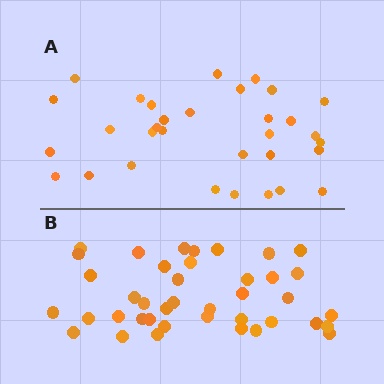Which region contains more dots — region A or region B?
Region B (the bottom region) has more dots.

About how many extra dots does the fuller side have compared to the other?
Region B has roughly 8 or so more dots than region A.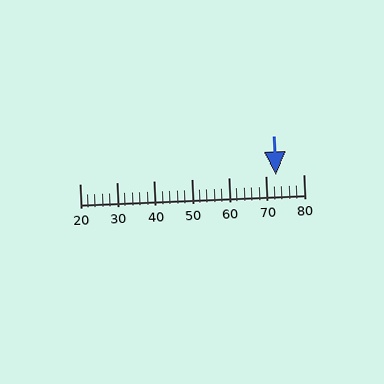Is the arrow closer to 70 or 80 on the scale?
The arrow is closer to 70.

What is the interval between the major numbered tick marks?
The major tick marks are spaced 10 units apart.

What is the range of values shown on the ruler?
The ruler shows values from 20 to 80.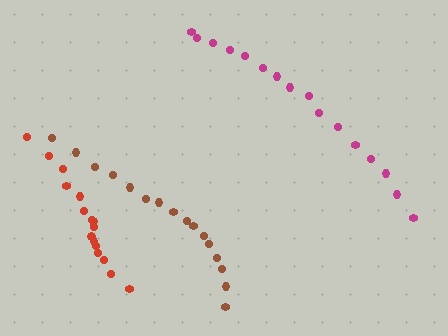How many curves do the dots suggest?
There are 3 distinct paths.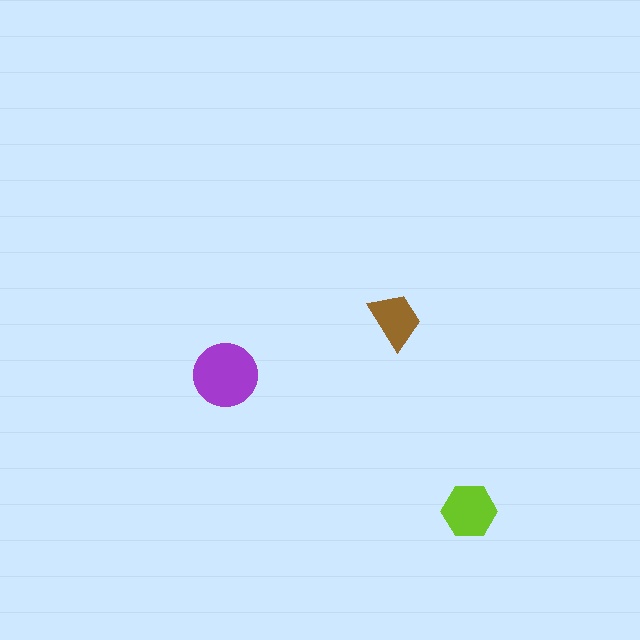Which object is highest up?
The brown trapezoid is topmost.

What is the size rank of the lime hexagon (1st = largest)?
2nd.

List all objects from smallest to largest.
The brown trapezoid, the lime hexagon, the purple circle.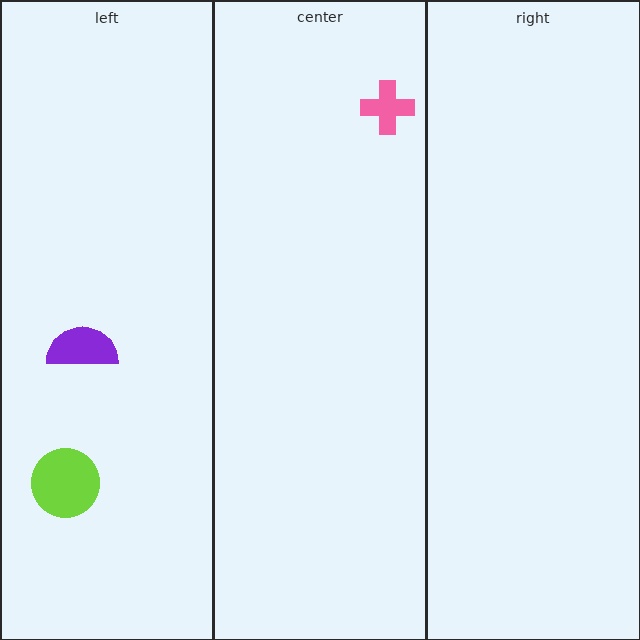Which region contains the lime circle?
The left region.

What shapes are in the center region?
The pink cross.